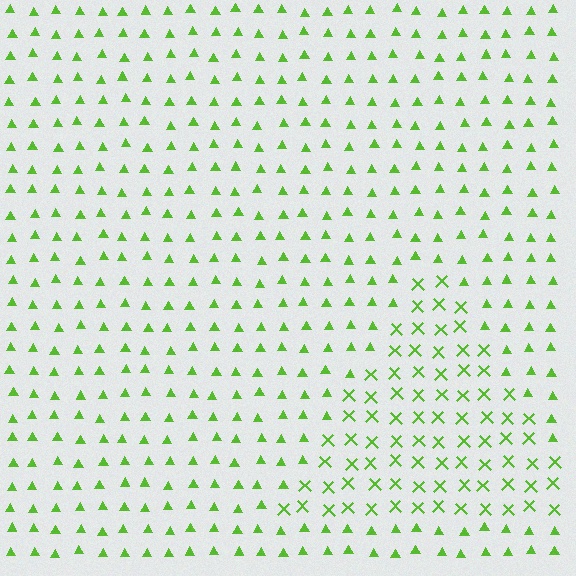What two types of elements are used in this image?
The image uses X marks inside the triangle region and triangles outside it.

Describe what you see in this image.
The image is filled with small lime elements arranged in a uniform grid. A triangle-shaped region contains X marks, while the surrounding area contains triangles. The boundary is defined purely by the change in element shape.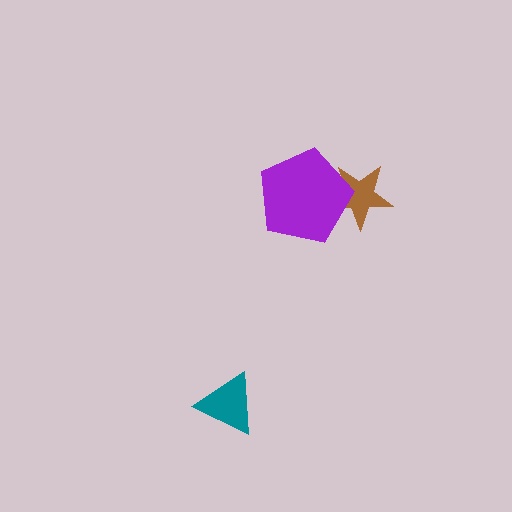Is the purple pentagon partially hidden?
No, no other shape covers it.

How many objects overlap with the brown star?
1 object overlaps with the brown star.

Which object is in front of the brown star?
The purple pentagon is in front of the brown star.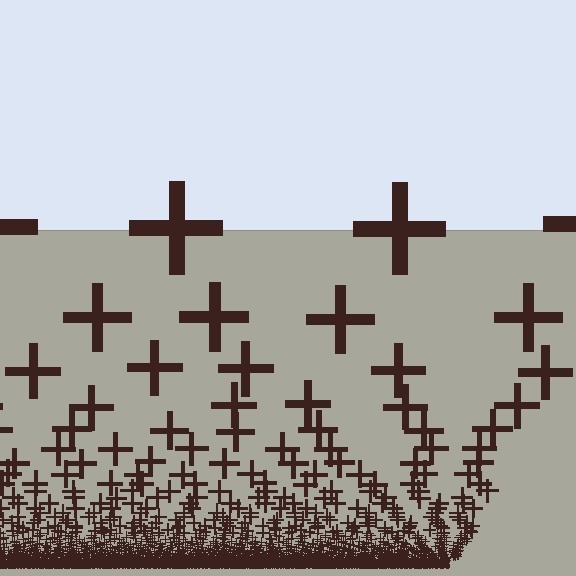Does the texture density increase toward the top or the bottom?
Density increases toward the bottom.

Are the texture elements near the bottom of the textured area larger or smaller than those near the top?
Smaller. The gradient is inverted — elements near the bottom are smaller and denser.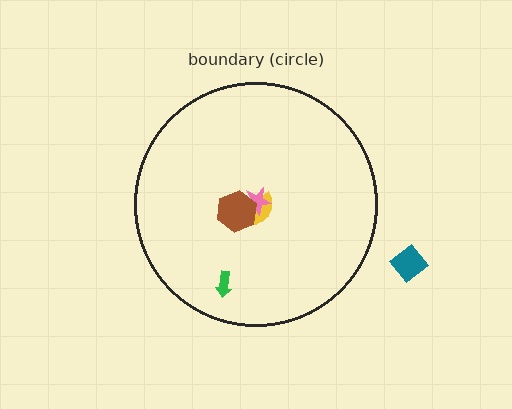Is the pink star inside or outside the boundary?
Inside.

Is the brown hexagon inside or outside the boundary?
Inside.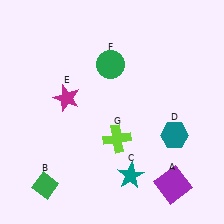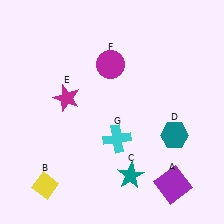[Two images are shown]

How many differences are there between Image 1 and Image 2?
There are 3 differences between the two images.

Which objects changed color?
B changed from green to yellow. F changed from green to magenta. G changed from lime to cyan.